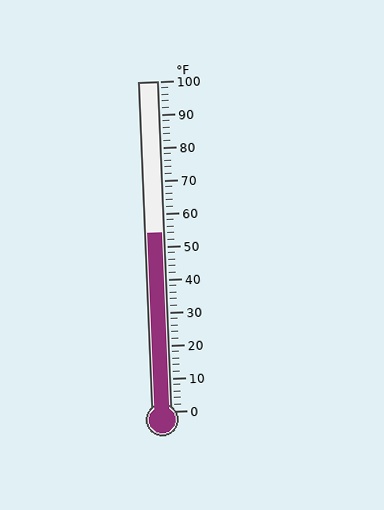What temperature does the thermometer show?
The thermometer shows approximately 54°F.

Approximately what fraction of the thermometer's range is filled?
The thermometer is filled to approximately 55% of its range.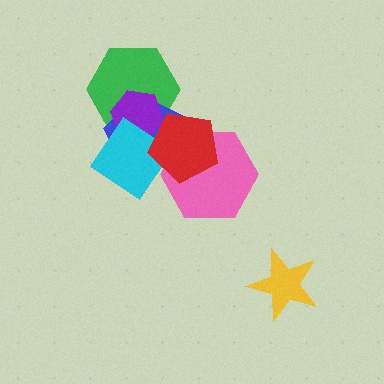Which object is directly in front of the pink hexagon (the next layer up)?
The cyan diamond is directly in front of the pink hexagon.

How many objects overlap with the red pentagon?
4 objects overlap with the red pentagon.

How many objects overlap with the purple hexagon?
4 objects overlap with the purple hexagon.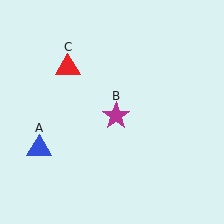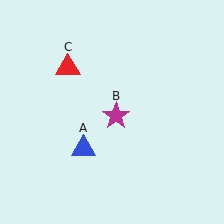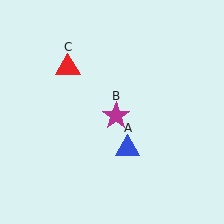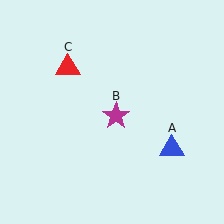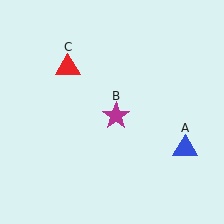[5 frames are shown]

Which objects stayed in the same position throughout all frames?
Magenta star (object B) and red triangle (object C) remained stationary.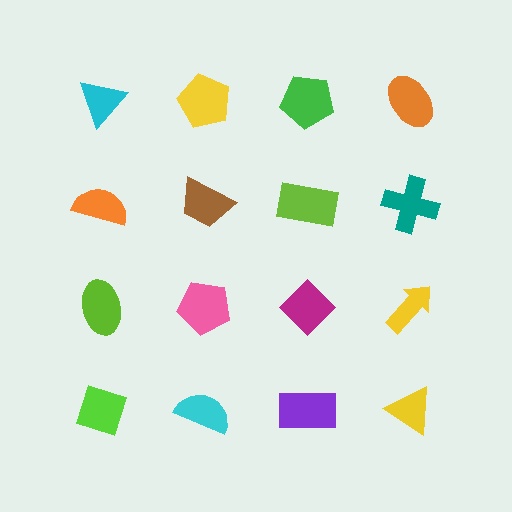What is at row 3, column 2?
A pink pentagon.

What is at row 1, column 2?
A yellow pentagon.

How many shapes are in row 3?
4 shapes.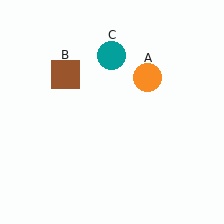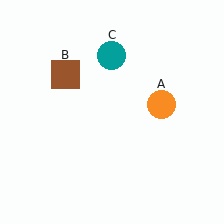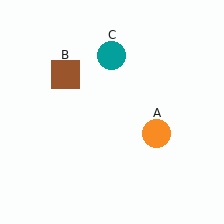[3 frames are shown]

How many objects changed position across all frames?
1 object changed position: orange circle (object A).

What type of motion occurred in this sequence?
The orange circle (object A) rotated clockwise around the center of the scene.